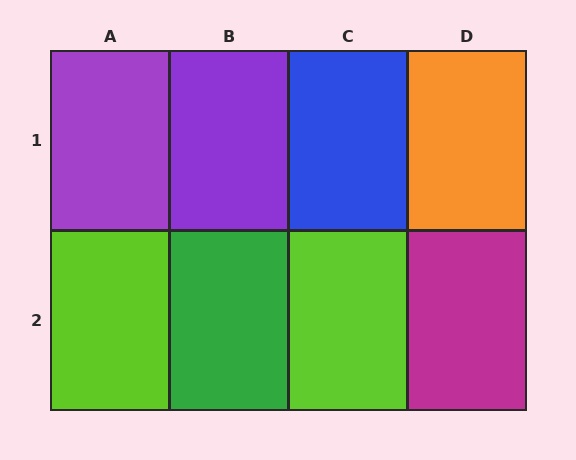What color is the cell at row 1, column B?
Purple.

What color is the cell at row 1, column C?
Blue.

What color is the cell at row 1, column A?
Purple.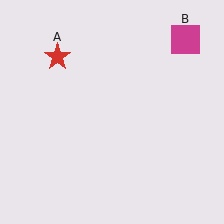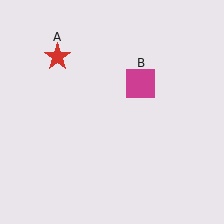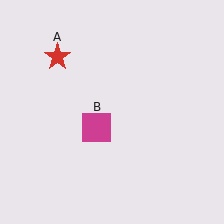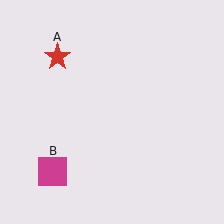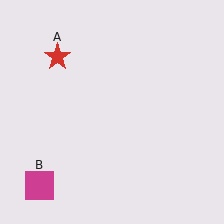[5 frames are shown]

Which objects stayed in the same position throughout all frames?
Red star (object A) remained stationary.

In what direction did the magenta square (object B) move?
The magenta square (object B) moved down and to the left.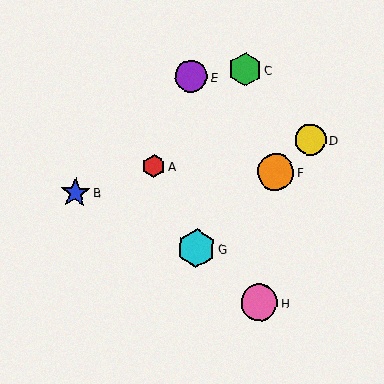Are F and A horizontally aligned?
Yes, both are at y≈172.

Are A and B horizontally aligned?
No, A is at y≈166 and B is at y≈193.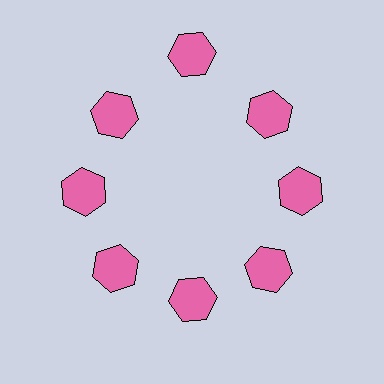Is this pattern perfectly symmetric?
No. The 8 pink hexagons are arranged in a ring, but one element near the 12 o'clock position is pushed outward from the center, breaking the 8-fold rotational symmetry.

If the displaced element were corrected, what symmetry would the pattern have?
It would have 8-fold rotational symmetry — the pattern would map onto itself every 45 degrees.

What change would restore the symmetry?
The symmetry would be restored by moving it inward, back onto the ring so that all 8 hexagons sit at equal angles and equal distance from the center.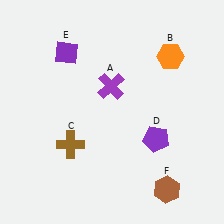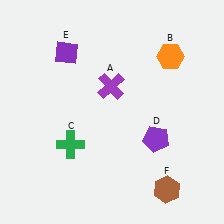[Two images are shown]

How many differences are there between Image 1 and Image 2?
There is 1 difference between the two images.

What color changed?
The cross (C) changed from brown in Image 1 to green in Image 2.